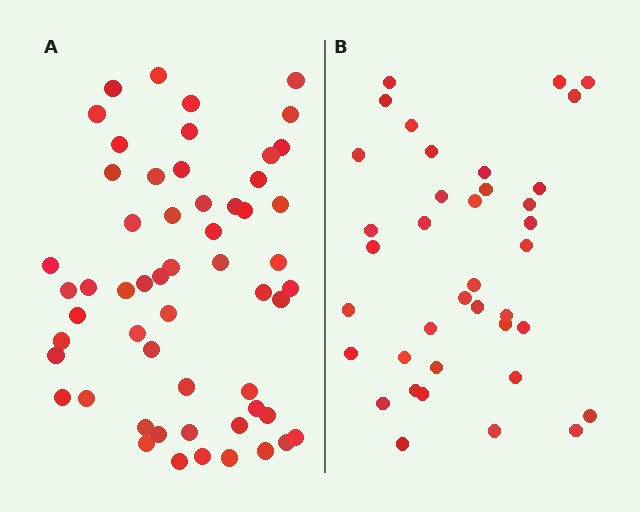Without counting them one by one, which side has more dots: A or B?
Region A (the left region) has more dots.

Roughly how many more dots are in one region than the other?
Region A has approximately 20 more dots than region B.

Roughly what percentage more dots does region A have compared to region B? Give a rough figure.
About 45% more.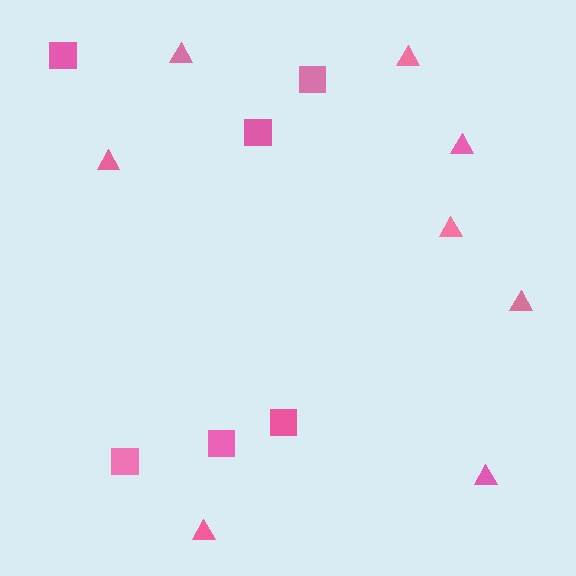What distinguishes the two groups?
There are 2 groups: one group of squares (6) and one group of triangles (8).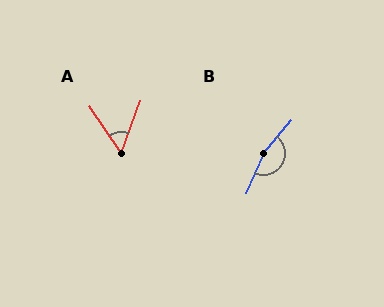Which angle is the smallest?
A, at approximately 54 degrees.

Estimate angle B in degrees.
Approximately 163 degrees.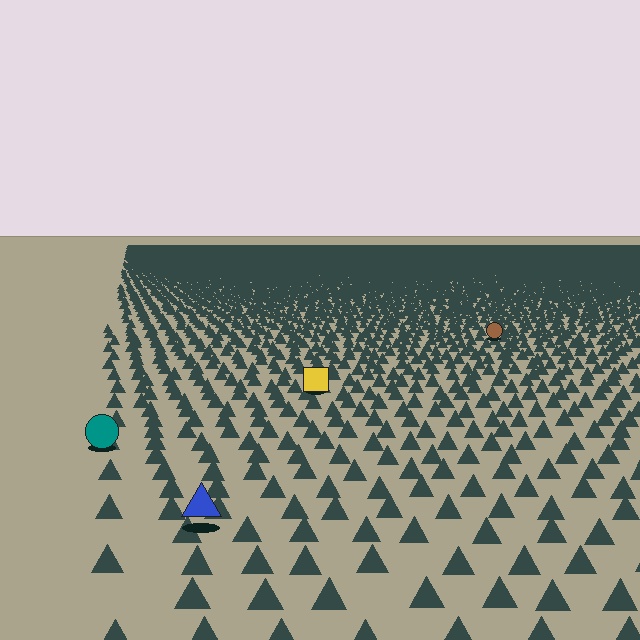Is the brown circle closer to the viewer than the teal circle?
No. The teal circle is closer — you can tell from the texture gradient: the ground texture is coarser near it.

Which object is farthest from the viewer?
The brown circle is farthest from the viewer. It appears smaller and the ground texture around it is denser.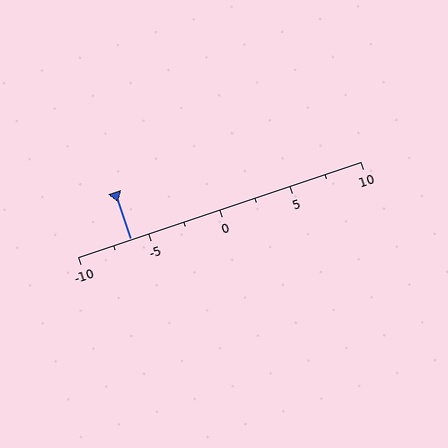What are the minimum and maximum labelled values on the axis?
The axis runs from -10 to 10.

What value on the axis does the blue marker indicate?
The marker indicates approximately -6.2.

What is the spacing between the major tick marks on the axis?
The major ticks are spaced 5 apart.